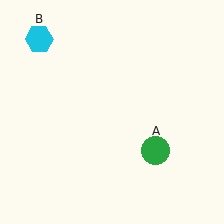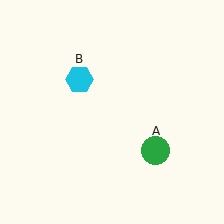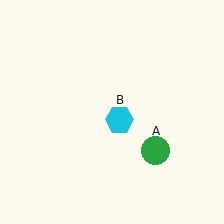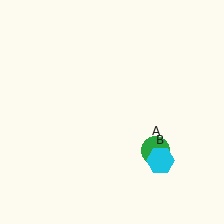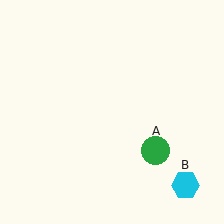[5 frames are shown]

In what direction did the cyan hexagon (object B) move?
The cyan hexagon (object B) moved down and to the right.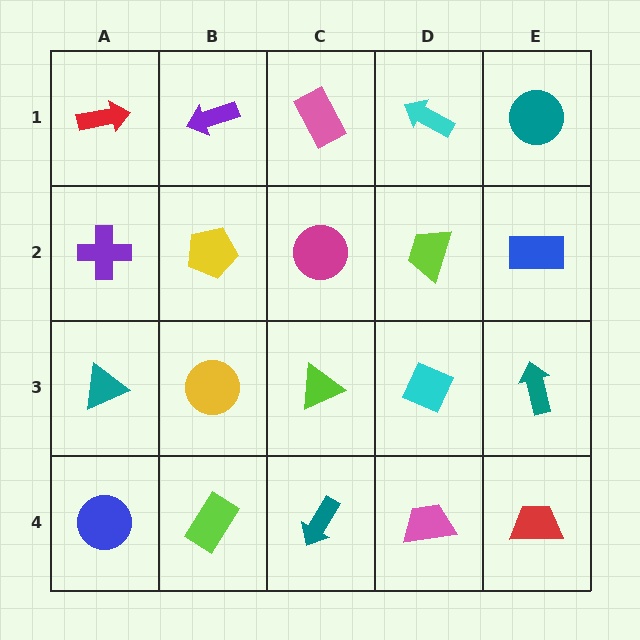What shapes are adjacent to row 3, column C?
A magenta circle (row 2, column C), a teal arrow (row 4, column C), a yellow circle (row 3, column B), a cyan diamond (row 3, column D).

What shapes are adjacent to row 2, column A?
A red arrow (row 1, column A), a teal triangle (row 3, column A), a yellow pentagon (row 2, column B).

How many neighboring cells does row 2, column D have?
4.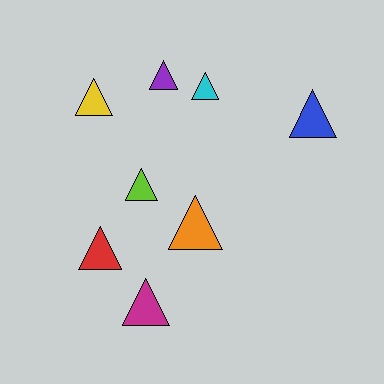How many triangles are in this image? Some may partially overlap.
There are 8 triangles.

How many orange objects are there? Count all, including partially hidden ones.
There is 1 orange object.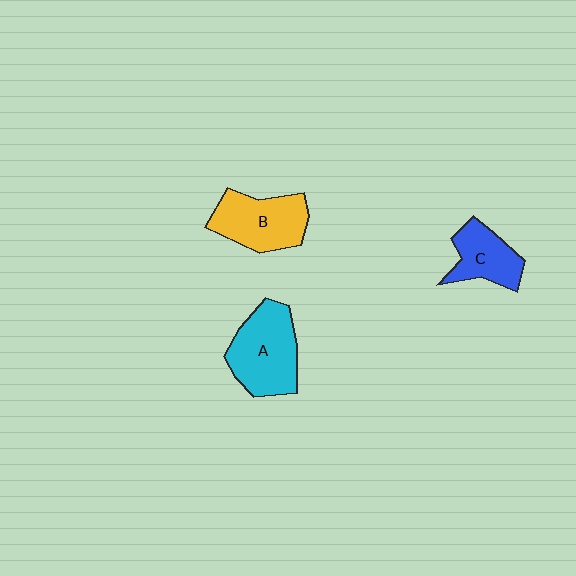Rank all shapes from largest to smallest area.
From largest to smallest: A (cyan), B (yellow), C (blue).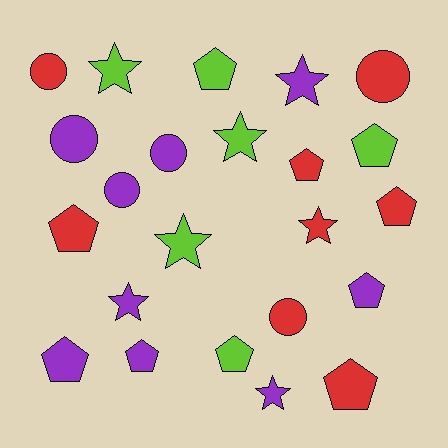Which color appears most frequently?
Purple, with 9 objects.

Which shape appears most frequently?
Pentagon, with 10 objects.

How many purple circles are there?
There are 3 purple circles.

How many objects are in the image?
There are 23 objects.